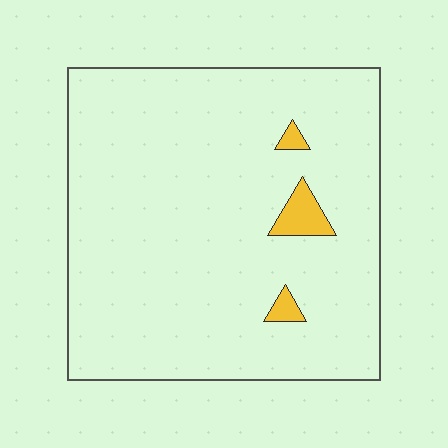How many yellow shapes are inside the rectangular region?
3.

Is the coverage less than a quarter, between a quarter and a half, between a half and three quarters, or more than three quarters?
Less than a quarter.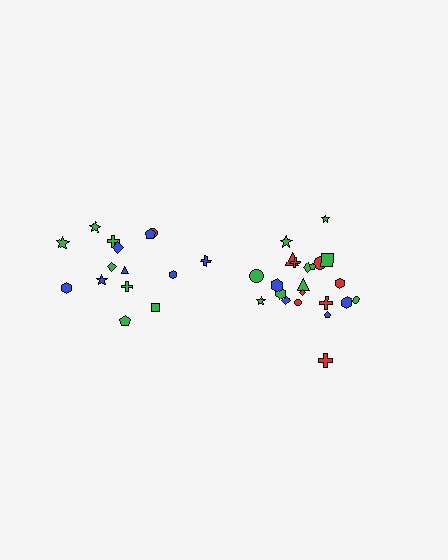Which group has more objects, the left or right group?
The right group.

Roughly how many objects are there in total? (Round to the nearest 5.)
Roughly 35 objects in total.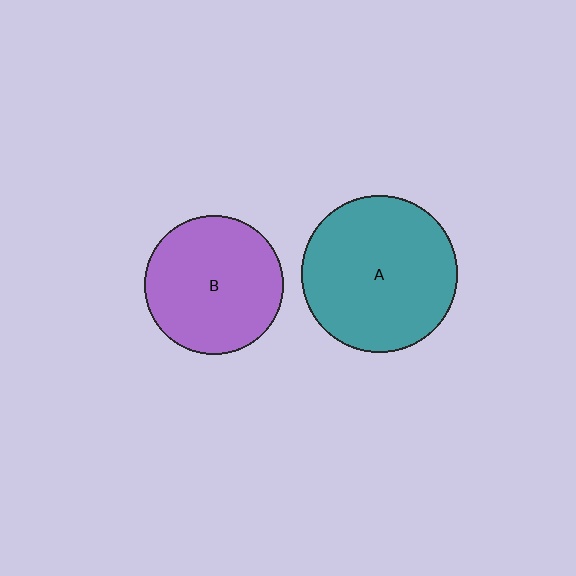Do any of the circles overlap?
No, none of the circles overlap.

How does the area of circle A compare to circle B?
Approximately 1.3 times.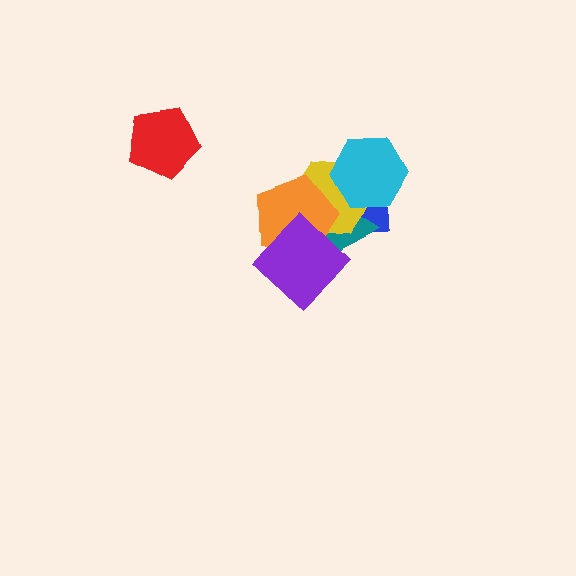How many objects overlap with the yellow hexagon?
5 objects overlap with the yellow hexagon.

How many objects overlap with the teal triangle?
5 objects overlap with the teal triangle.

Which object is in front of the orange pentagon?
The purple diamond is in front of the orange pentagon.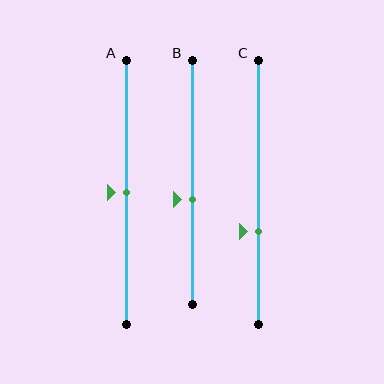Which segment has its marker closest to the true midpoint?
Segment A has its marker closest to the true midpoint.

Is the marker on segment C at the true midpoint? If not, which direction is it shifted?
No, the marker on segment C is shifted downward by about 15% of the segment length.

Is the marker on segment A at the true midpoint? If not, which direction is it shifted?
Yes, the marker on segment A is at the true midpoint.